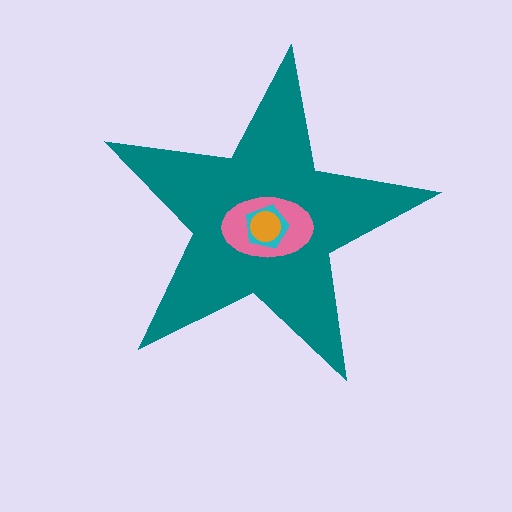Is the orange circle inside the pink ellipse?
Yes.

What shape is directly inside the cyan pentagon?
The orange circle.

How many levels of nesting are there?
4.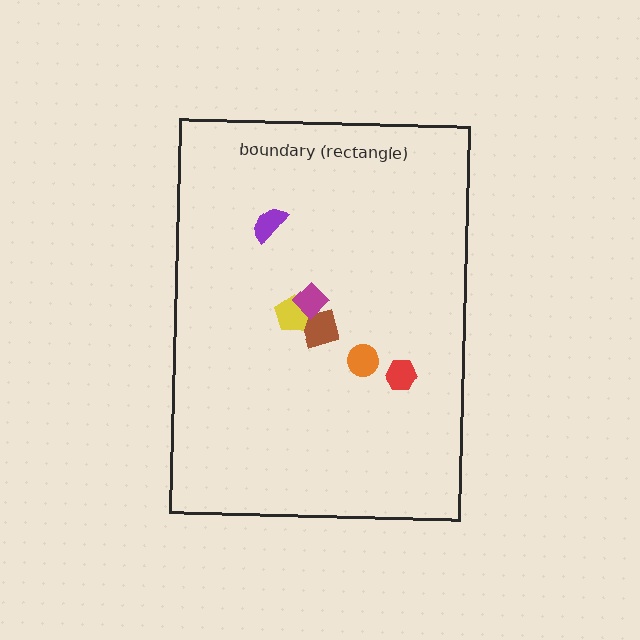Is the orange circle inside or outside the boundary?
Inside.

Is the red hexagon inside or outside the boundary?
Inside.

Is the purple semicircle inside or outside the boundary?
Inside.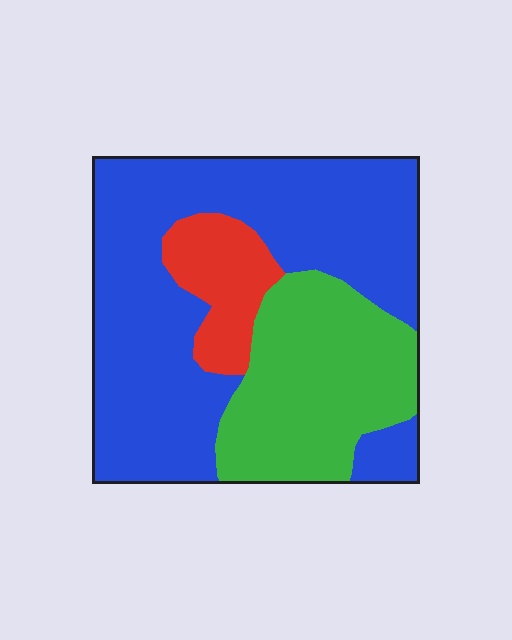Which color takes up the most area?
Blue, at roughly 60%.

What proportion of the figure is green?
Green covers roughly 30% of the figure.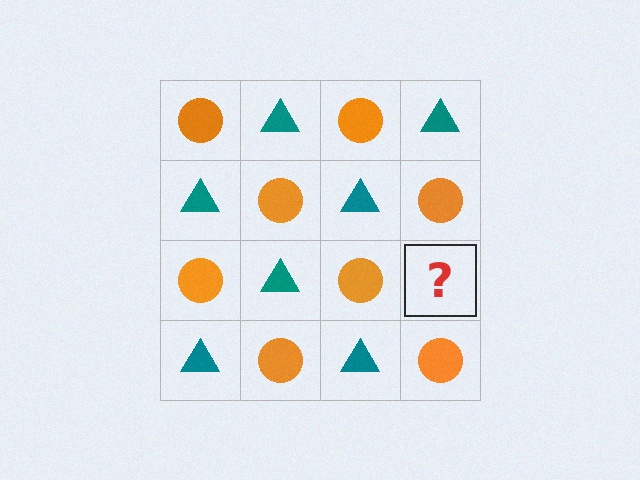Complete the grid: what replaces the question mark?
The question mark should be replaced with a teal triangle.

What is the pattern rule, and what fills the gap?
The rule is that it alternates orange circle and teal triangle in a checkerboard pattern. The gap should be filled with a teal triangle.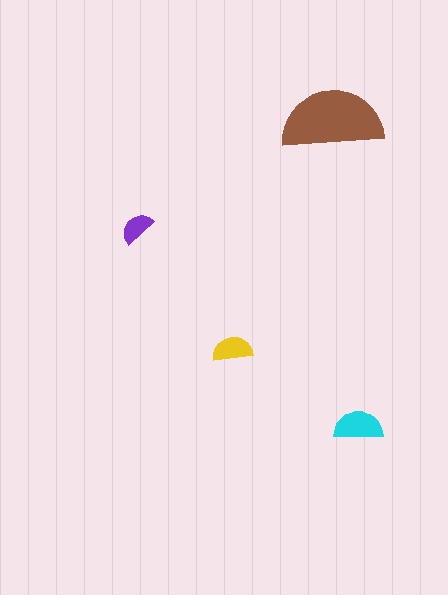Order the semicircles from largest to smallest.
the brown one, the cyan one, the yellow one, the purple one.